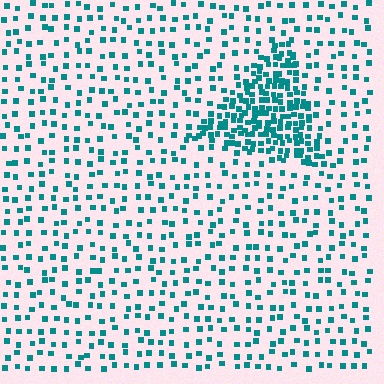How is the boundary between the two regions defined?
The boundary is defined by a change in element density (approximately 3.0x ratio). All elements are the same color, size, and shape.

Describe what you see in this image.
The image contains small teal elements arranged at two different densities. A triangle-shaped region is visible where the elements are more densely packed than the surrounding area.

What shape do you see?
I see a triangle.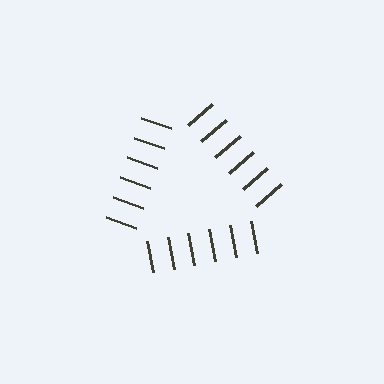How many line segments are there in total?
18 — 6 along each of the 3 edges.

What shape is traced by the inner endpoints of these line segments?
An illusory triangle — the line segments terminate on its edges but no continuous stroke is drawn.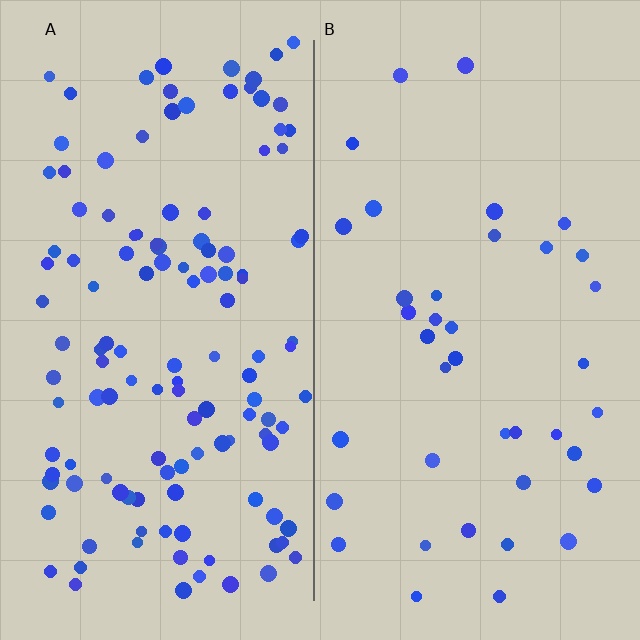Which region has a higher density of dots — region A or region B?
A (the left).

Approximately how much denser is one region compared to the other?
Approximately 3.3× — region A over region B.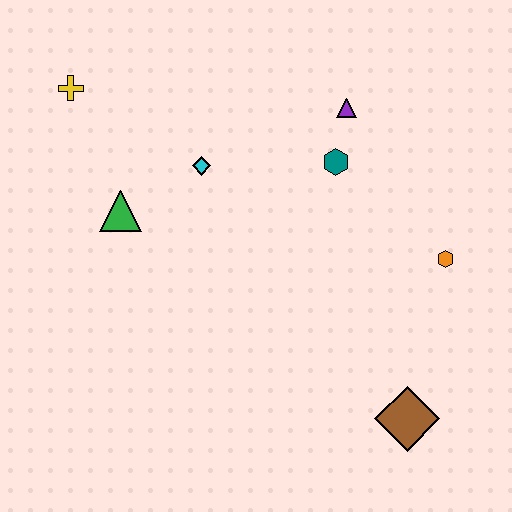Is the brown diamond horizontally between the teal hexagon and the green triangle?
No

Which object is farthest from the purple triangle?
The brown diamond is farthest from the purple triangle.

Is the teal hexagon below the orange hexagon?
No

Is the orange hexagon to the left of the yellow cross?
No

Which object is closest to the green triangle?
The cyan diamond is closest to the green triangle.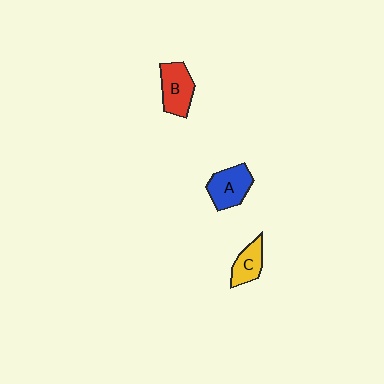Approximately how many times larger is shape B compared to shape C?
Approximately 1.4 times.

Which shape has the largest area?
Shape A (blue).